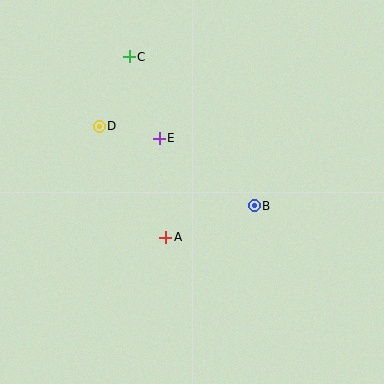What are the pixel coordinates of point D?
Point D is at (99, 126).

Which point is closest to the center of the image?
Point A at (166, 237) is closest to the center.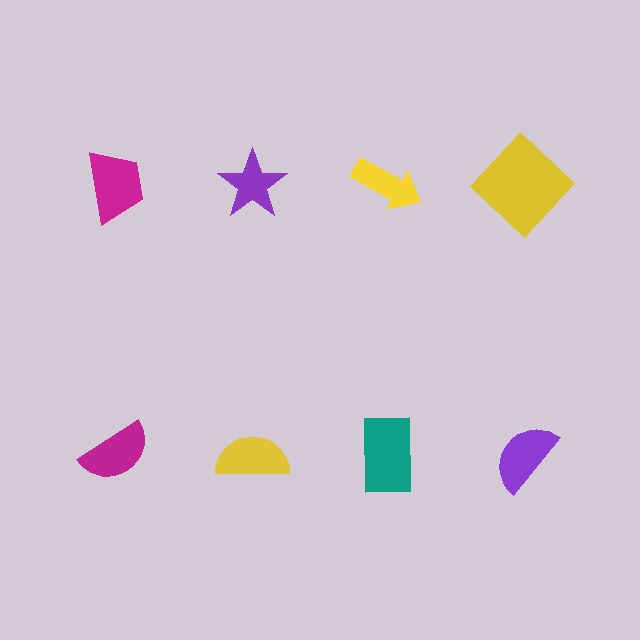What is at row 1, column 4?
A yellow diamond.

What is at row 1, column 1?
A magenta trapezoid.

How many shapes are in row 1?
4 shapes.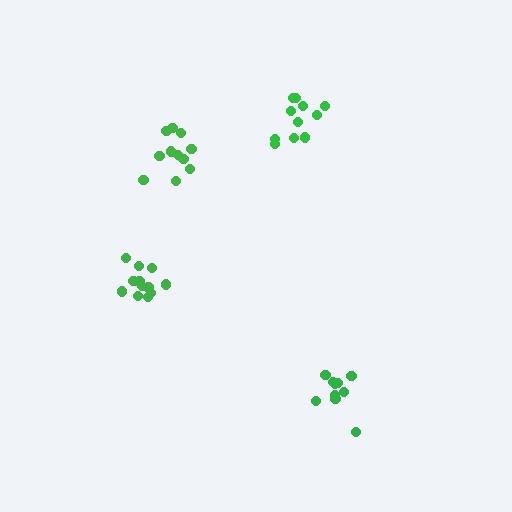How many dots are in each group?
Group 1: 11 dots, Group 2: 11 dots, Group 3: 12 dots, Group 4: 10 dots (44 total).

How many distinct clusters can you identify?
There are 4 distinct clusters.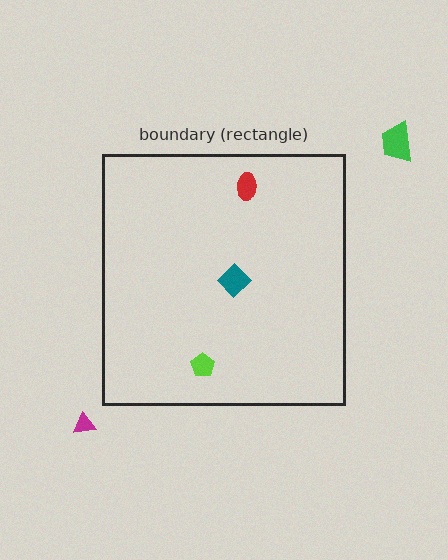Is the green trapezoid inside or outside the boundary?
Outside.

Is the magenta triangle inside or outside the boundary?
Outside.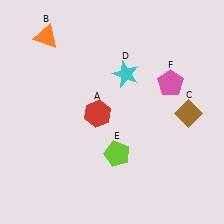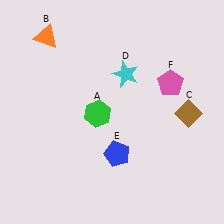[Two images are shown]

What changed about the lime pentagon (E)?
In Image 1, E is lime. In Image 2, it changed to blue.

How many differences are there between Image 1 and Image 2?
There are 2 differences between the two images.